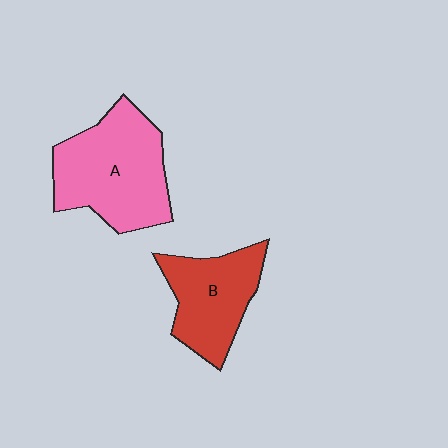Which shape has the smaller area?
Shape B (red).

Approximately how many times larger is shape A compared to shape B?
Approximately 1.4 times.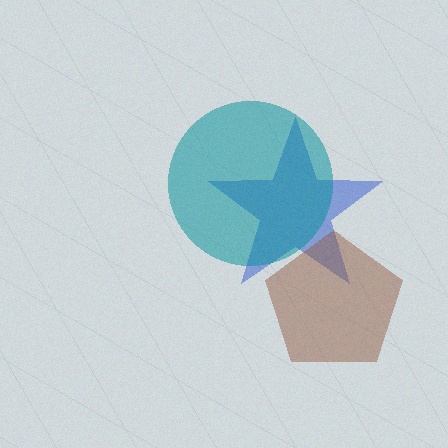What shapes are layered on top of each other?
The layered shapes are: a blue star, a brown pentagon, a teal circle.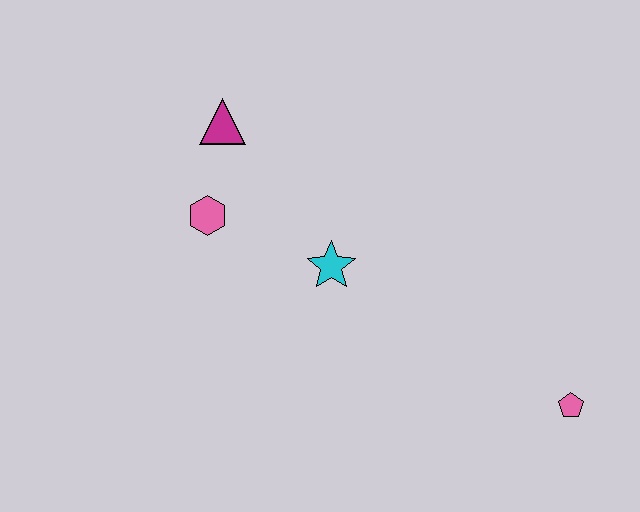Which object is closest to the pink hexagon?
The magenta triangle is closest to the pink hexagon.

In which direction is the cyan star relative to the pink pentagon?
The cyan star is to the left of the pink pentagon.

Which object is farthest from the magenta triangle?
The pink pentagon is farthest from the magenta triangle.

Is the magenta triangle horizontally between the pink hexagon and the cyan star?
Yes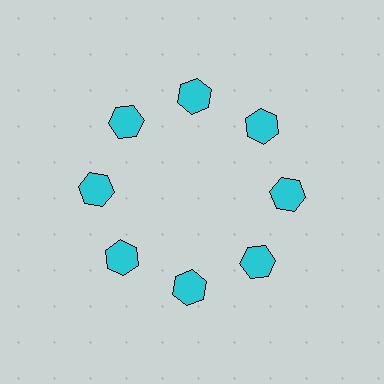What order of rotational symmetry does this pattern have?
This pattern has 8-fold rotational symmetry.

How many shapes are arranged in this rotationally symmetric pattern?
There are 8 shapes, arranged in 8 groups of 1.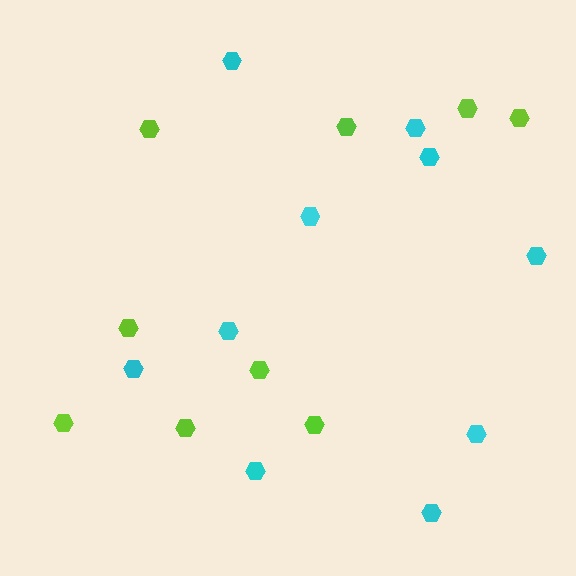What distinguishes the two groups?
There are 2 groups: one group of cyan hexagons (10) and one group of lime hexagons (9).